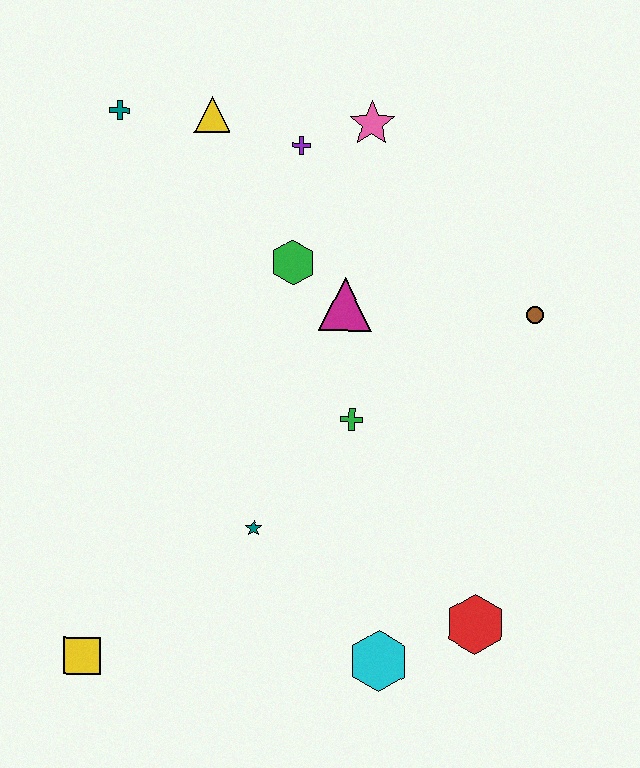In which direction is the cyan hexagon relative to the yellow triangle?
The cyan hexagon is below the yellow triangle.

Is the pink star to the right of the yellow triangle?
Yes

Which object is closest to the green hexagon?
The magenta triangle is closest to the green hexagon.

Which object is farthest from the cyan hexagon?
The teal cross is farthest from the cyan hexagon.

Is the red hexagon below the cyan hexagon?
No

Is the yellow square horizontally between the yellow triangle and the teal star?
No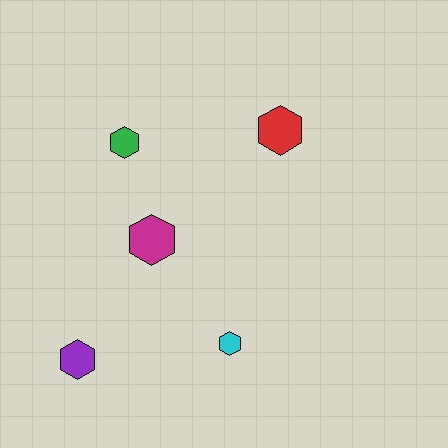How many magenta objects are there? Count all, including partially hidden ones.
There is 1 magenta object.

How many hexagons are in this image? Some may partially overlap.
There are 5 hexagons.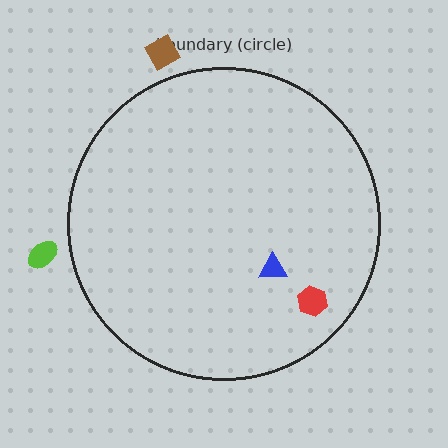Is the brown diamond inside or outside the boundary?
Outside.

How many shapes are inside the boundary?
2 inside, 2 outside.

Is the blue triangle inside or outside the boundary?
Inside.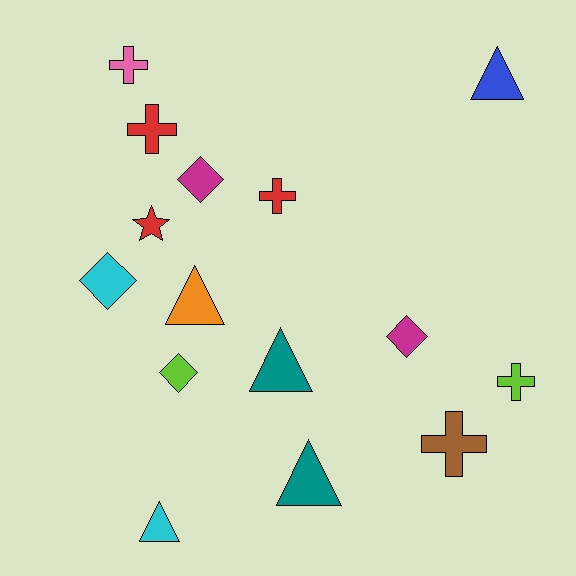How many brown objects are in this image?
There is 1 brown object.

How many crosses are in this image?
There are 5 crosses.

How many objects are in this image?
There are 15 objects.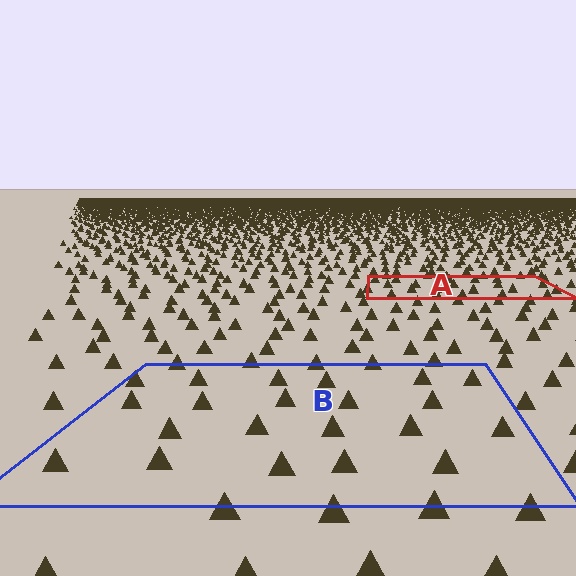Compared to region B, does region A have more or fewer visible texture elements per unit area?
Region A has more texture elements per unit area — they are packed more densely because it is farther away.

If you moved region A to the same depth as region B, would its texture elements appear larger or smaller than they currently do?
They would appear larger. At a closer depth, the same texture elements are projected at a bigger on-screen size.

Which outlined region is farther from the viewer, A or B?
Region A is farther from the viewer — the texture elements inside it appear smaller and more densely packed.